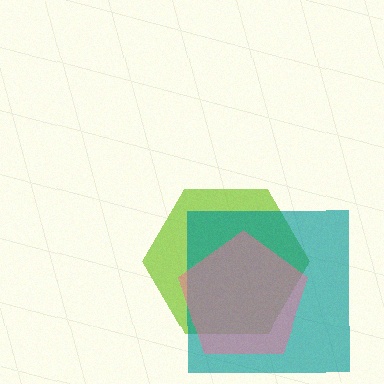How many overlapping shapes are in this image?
There are 3 overlapping shapes in the image.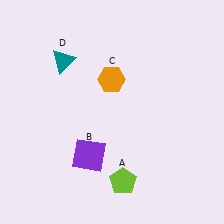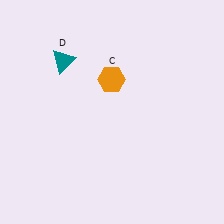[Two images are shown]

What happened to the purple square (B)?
The purple square (B) was removed in Image 2. It was in the bottom-left area of Image 1.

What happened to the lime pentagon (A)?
The lime pentagon (A) was removed in Image 2. It was in the bottom-right area of Image 1.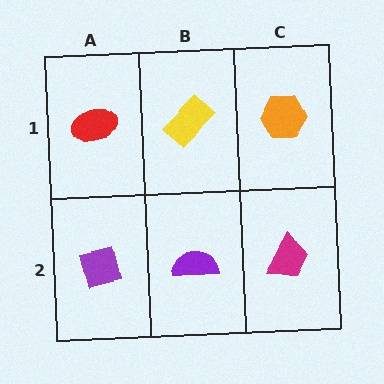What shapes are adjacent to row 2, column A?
A red ellipse (row 1, column A), a purple semicircle (row 2, column B).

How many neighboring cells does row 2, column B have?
3.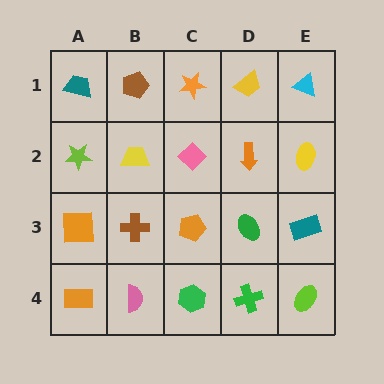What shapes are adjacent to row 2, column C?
An orange star (row 1, column C), an orange pentagon (row 3, column C), a yellow trapezoid (row 2, column B), an orange arrow (row 2, column D).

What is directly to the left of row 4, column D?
A green hexagon.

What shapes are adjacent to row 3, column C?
A pink diamond (row 2, column C), a green hexagon (row 4, column C), a brown cross (row 3, column B), a green ellipse (row 3, column D).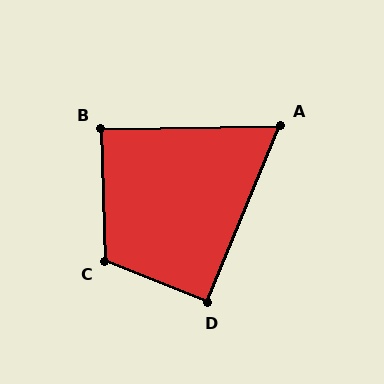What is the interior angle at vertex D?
Approximately 91 degrees (approximately right).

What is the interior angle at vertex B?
Approximately 89 degrees (approximately right).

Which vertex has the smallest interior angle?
A, at approximately 66 degrees.